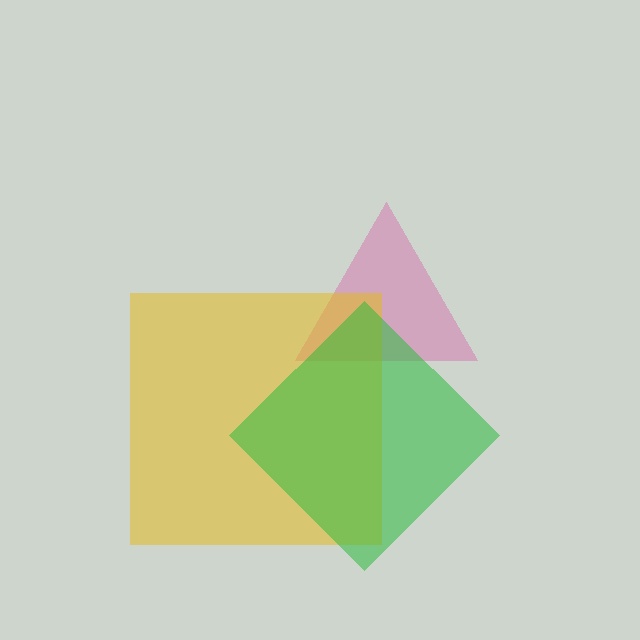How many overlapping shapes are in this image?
There are 3 overlapping shapes in the image.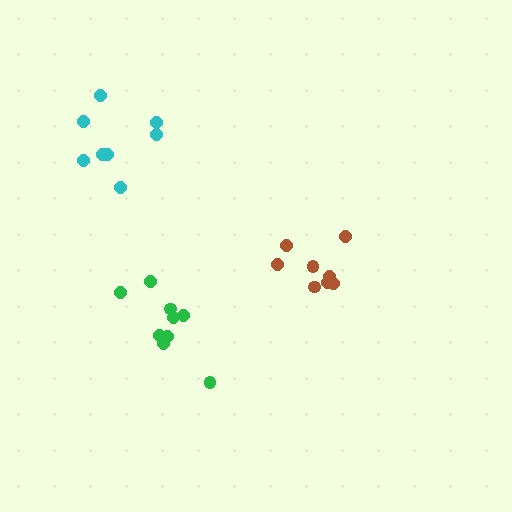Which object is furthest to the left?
The cyan cluster is leftmost.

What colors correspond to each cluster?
The clusters are colored: green, brown, cyan.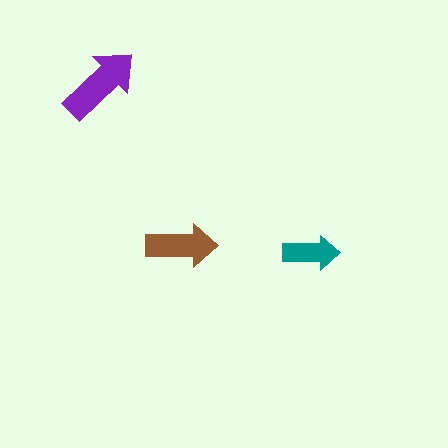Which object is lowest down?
The teal arrow is bottommost.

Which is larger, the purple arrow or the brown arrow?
The purple one.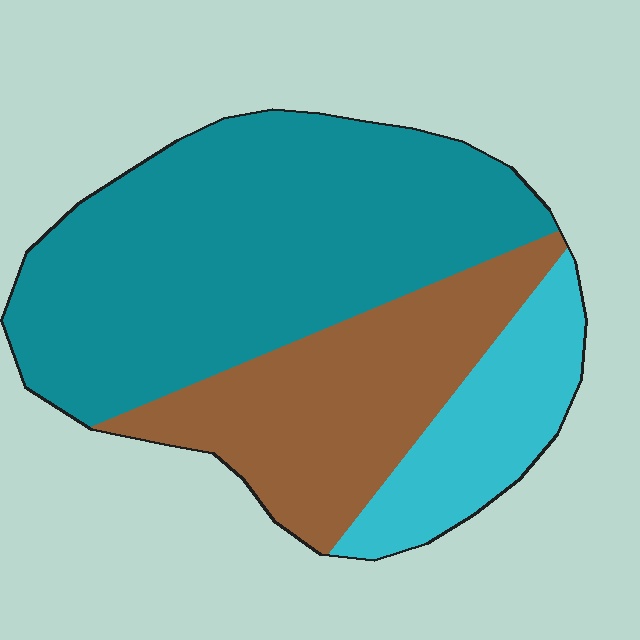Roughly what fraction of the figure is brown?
Brown takes up between a sixth and a third of the figure.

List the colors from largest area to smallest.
From largest to smallest: teal, brown, cyan.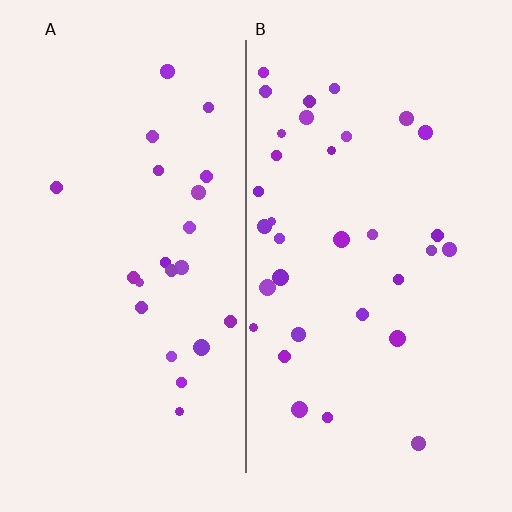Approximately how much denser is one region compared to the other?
Approximately 1.5× — region B over region A.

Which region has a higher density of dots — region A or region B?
B (the right).